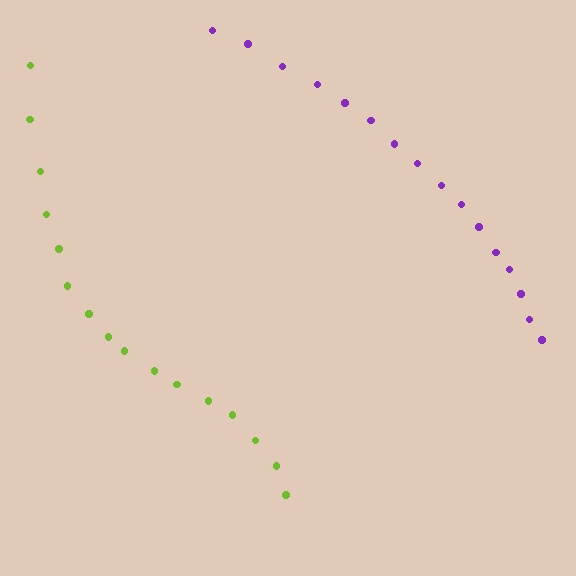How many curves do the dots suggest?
There are 2 distinct paths.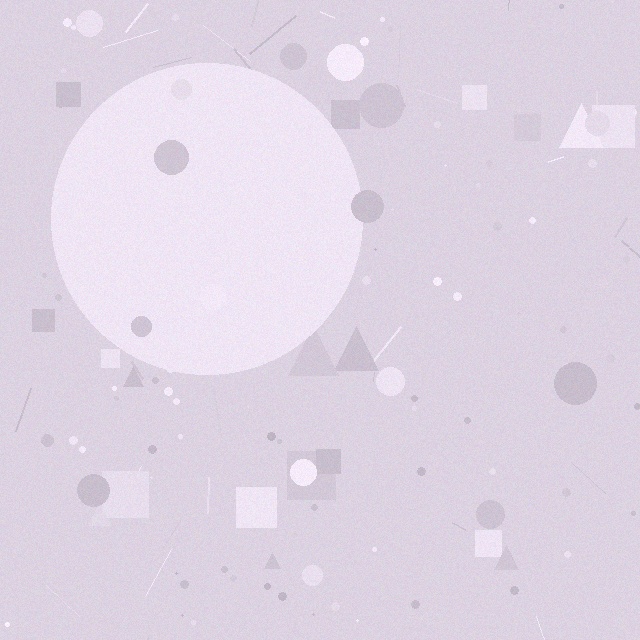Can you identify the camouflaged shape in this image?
The camouflaged shape is a circle.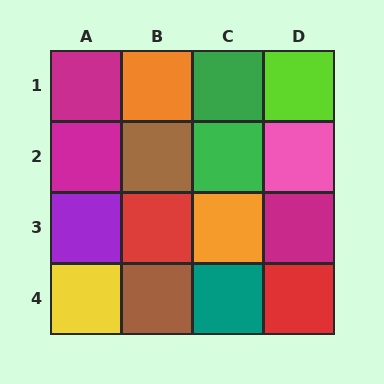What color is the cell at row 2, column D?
Pink.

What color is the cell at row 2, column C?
Green.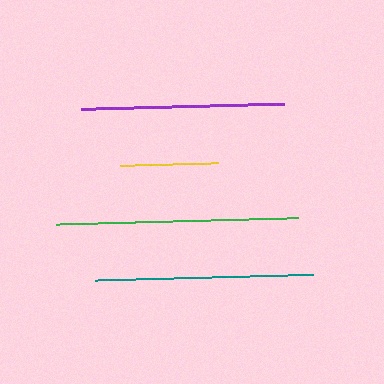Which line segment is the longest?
The green line is the longest at approximately 242 pixels.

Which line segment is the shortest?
The yellow line is the shortest at approximately 98 pixels.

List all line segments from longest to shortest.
From longest to shortest: green, teal, purple, yellow.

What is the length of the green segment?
The green segment is approximately 242 pixels long.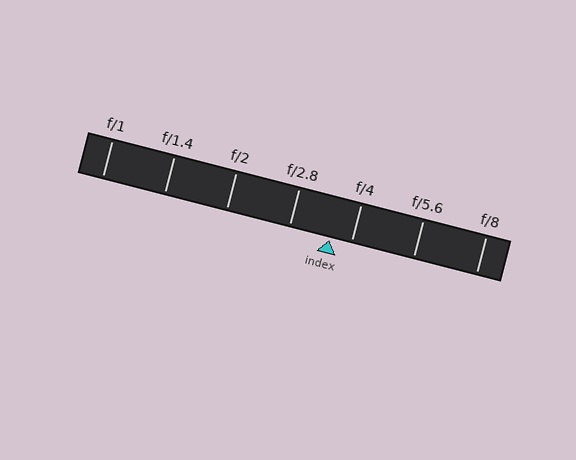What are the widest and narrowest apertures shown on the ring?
The widest aperture shown is f/1 and the narrowest is f/8.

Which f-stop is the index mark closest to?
The index mark is closest to f/4.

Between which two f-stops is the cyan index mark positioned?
The index mark is between f/2.8 and f/4.